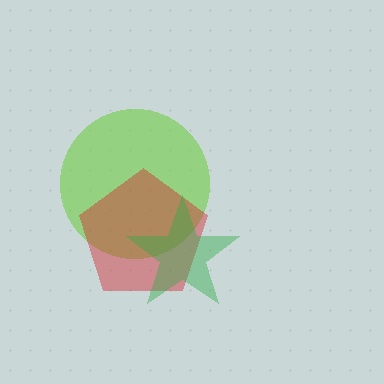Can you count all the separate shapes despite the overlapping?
Yes, there are 3 separate shapes.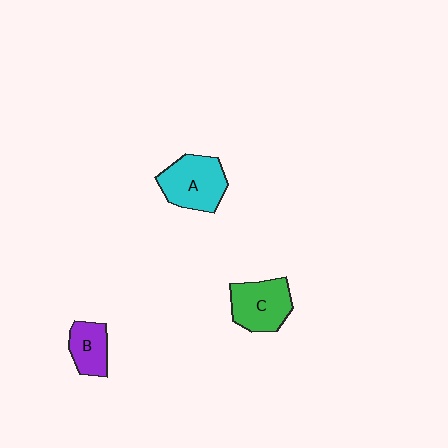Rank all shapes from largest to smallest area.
From largest to smallest: A (cyan), C (green), B (purple).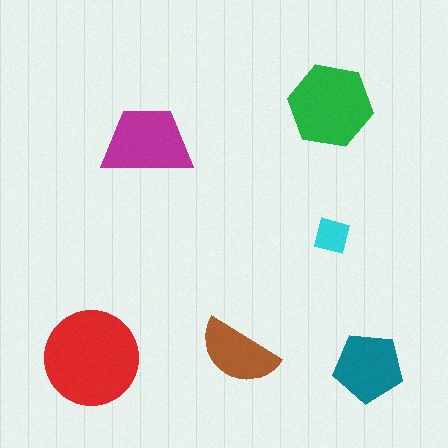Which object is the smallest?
The cyan diamond.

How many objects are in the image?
There are 6 objects in the image.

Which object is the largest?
The red circle.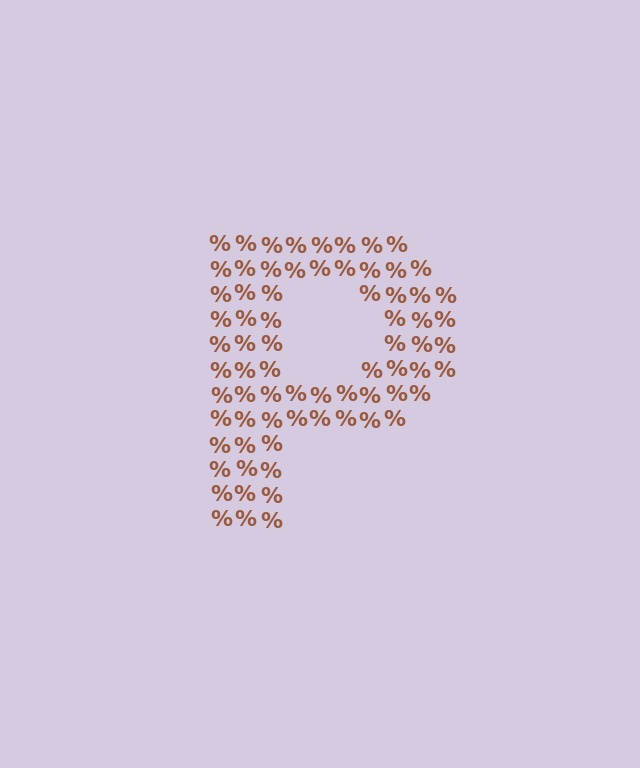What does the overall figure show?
The overall figure shows the letter P.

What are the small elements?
The small elements are percent signs.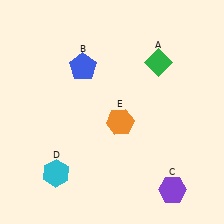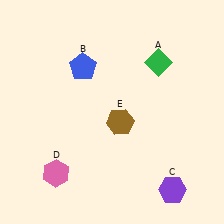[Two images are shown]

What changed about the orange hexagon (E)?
In Image 1, E is orange. In Image 2, it changed to brown.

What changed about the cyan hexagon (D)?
In Image 1, D is cyan. In Image 2, it changed to pink.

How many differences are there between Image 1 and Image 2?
There are 2 differences between the two images.